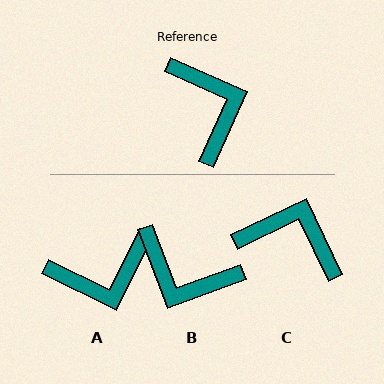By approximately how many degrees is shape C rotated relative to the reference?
Approximately 50 degrees counter-clockwise.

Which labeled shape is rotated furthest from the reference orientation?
B, about 135 degrees away.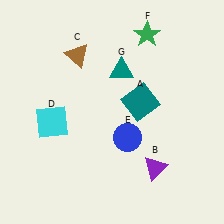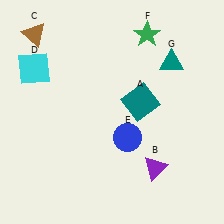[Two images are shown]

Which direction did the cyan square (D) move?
The cyan square (D) moved up.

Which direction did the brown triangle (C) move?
The brown triangle (C) moved left.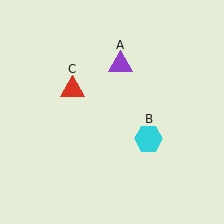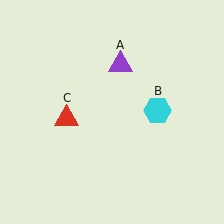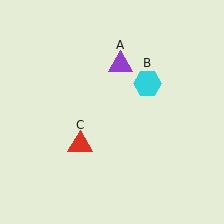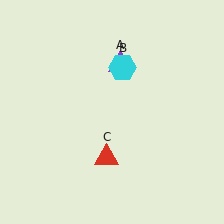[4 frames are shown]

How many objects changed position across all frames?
2 objects changed position: cyan hexagon (object B), red triangle (object C).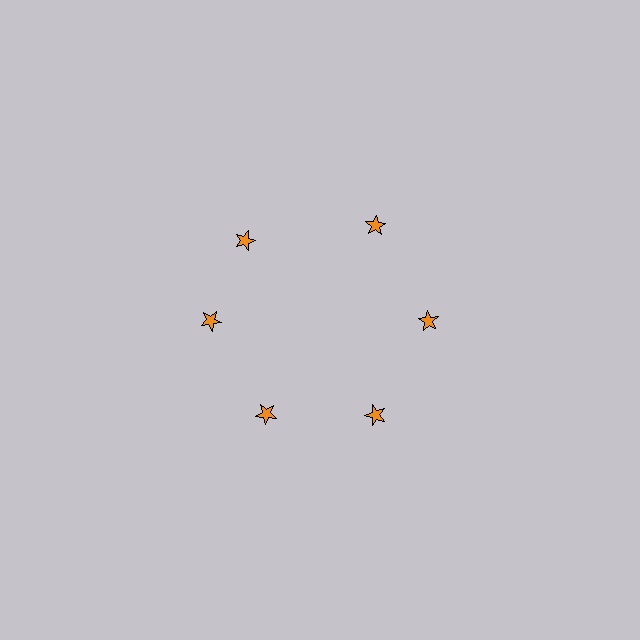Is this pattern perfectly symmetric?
No. The 6 orange stars are arranged in a ring, but one element near the 11 o'clock position is rotated out of alignment along the ring, breaking the 6-fold rotational symmetry.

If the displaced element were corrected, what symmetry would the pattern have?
It would have 6-fold rotational symmetry — the pattern would map onto itself every 60 degrees.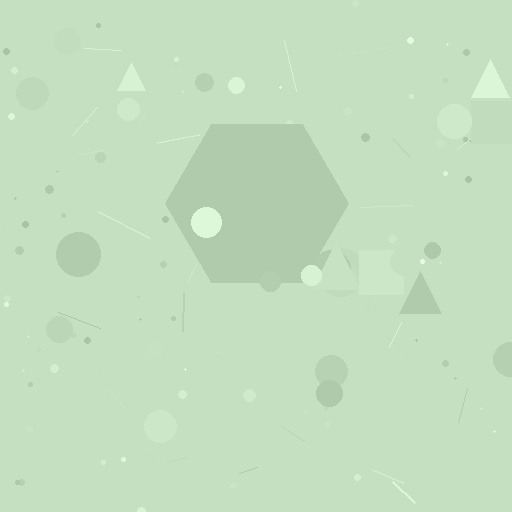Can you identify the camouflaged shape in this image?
The camouflaged shape is a hexagon.